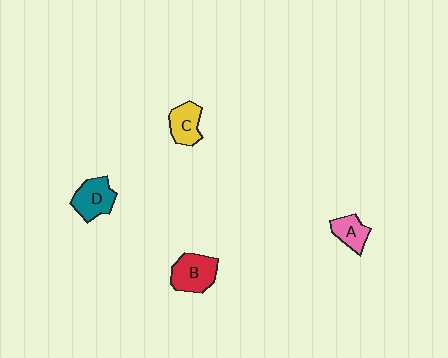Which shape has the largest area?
Shape B (red).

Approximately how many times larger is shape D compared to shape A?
Approximately 1.4 times.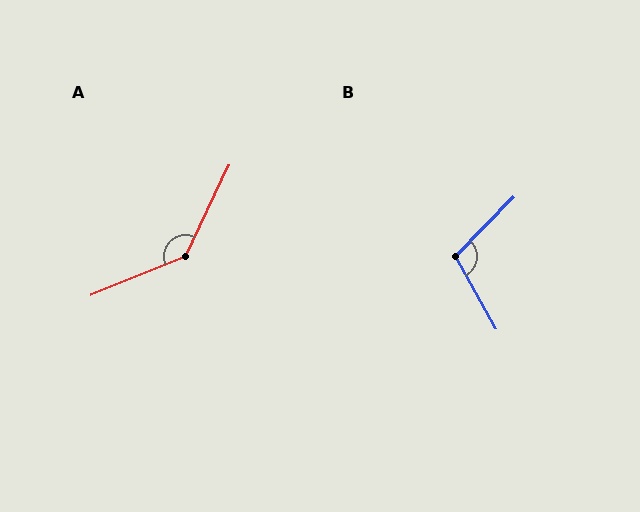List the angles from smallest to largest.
B (107°), A (138°).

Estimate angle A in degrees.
Approximately 138 degrees.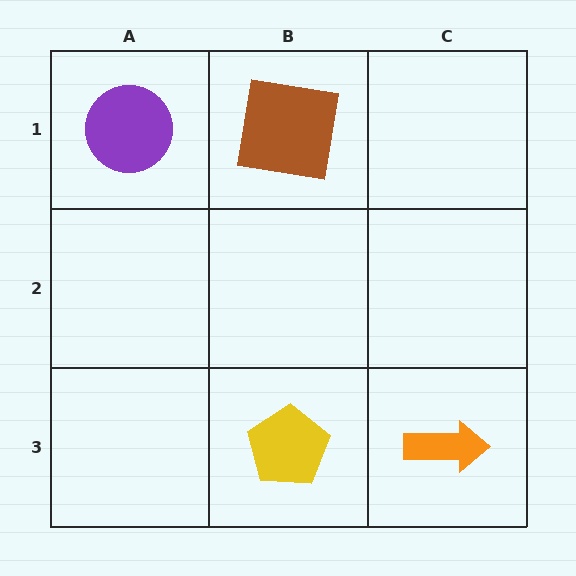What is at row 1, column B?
A brown square.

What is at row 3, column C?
An orange arrow.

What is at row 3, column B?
A yellow pentagon.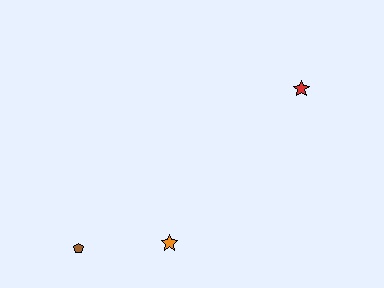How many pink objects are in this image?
There are no pink objects.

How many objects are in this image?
There are 3 objects.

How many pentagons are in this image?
There is 1 pentagon.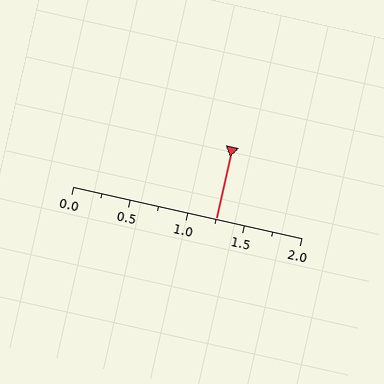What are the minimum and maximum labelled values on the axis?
The axis runs from 0.0 to 2.0.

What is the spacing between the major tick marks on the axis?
The major ticks are spaced 0.5 apart.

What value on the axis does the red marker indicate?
The marker indicates approximately 1.25.